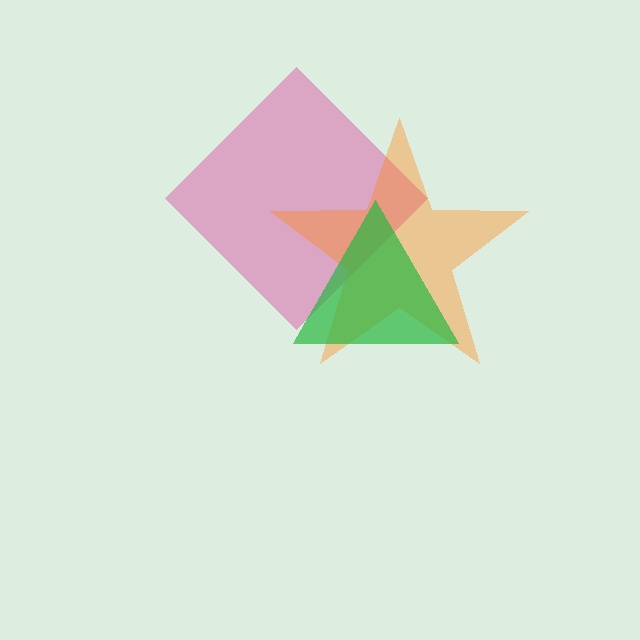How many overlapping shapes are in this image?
There are 3 overlapping shapes in the image.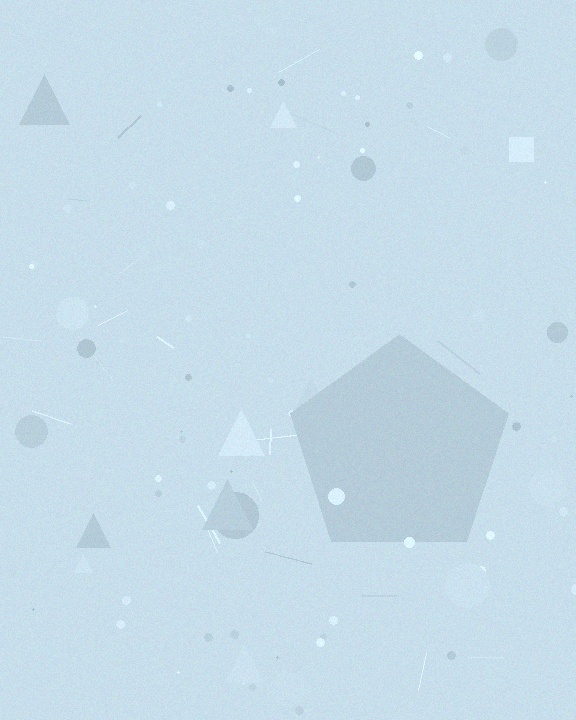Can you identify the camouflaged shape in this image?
The camouflaged shape is a pentagon.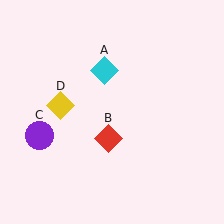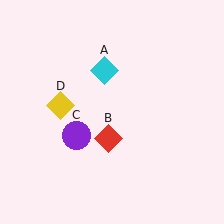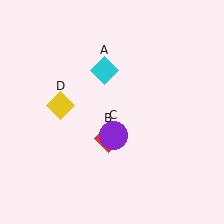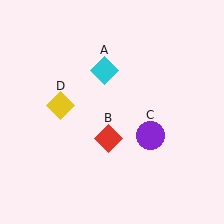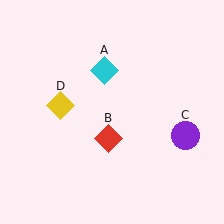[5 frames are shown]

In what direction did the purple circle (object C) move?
The purple circle (object C) moved right.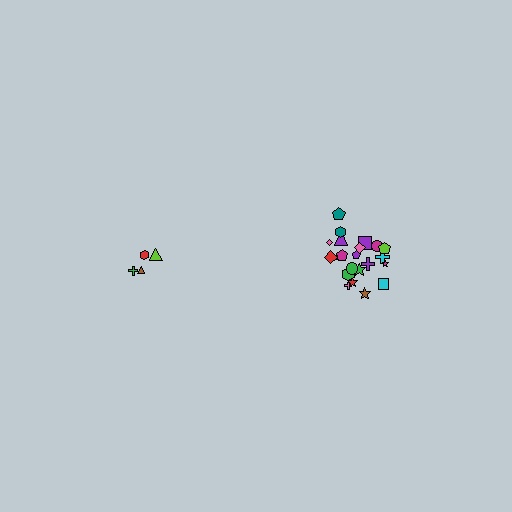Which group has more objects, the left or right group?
The right group.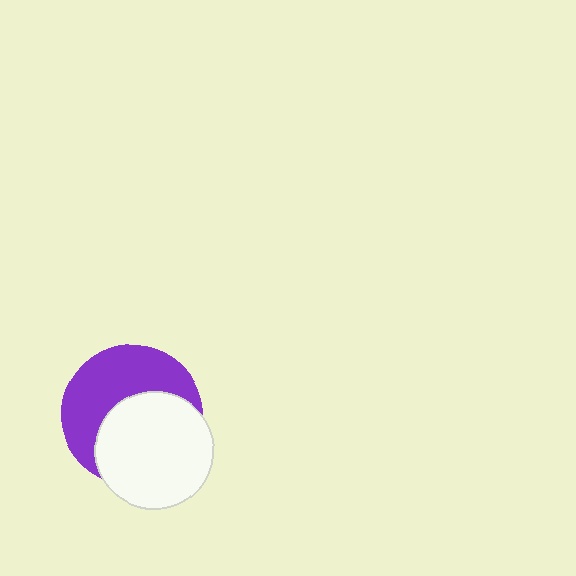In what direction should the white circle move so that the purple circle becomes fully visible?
The white circle should move toward the lower-right. That is the shortest direction to clear the overlap and leave the purple circle fully visible.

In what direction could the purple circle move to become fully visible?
The purple circle could move toward the upper-left. That would shift it out from behind the white circle entirely.